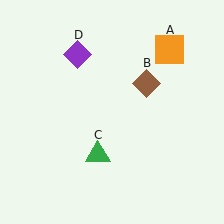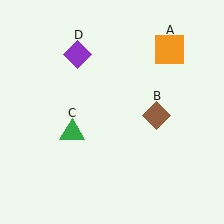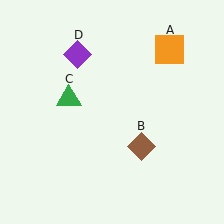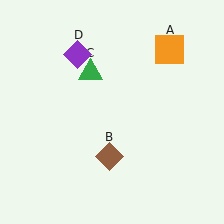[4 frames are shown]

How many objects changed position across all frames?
2 objects changed position: brown diamond (object B), green triangle (object C).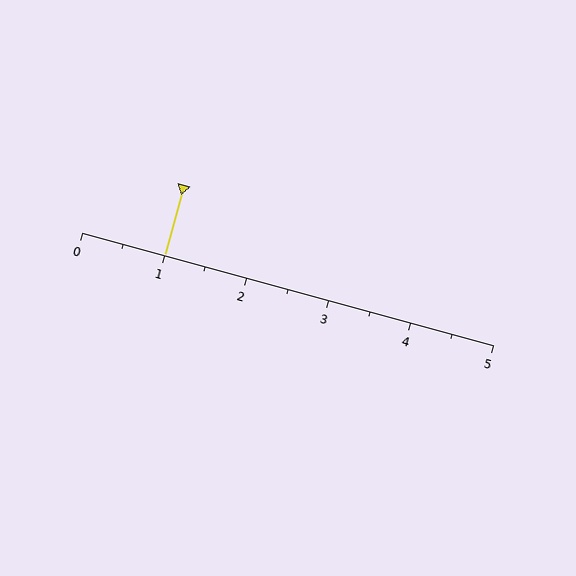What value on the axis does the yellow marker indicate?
The marker indicates approximately 1.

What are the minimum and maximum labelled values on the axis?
The axis runs from 0 to 5.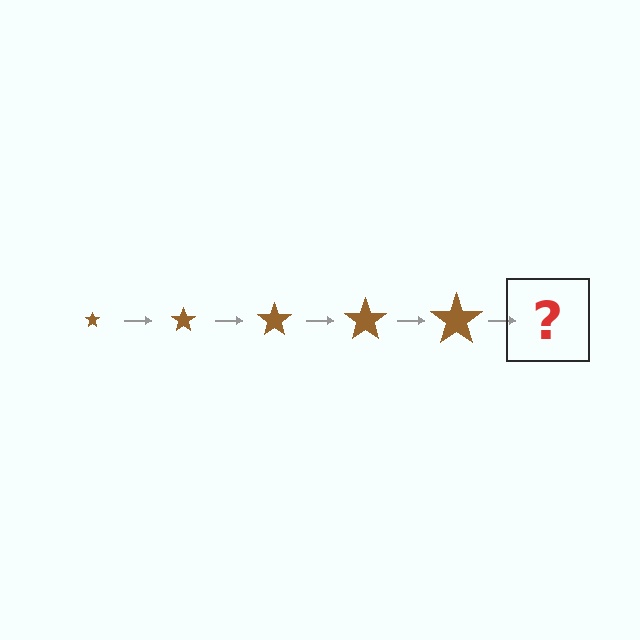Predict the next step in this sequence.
The next step is a brown star, larger than the previous one.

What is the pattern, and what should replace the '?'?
The pattern is that the star gets progressively larger each step. The '?' should be a brown star, larger than the previous one.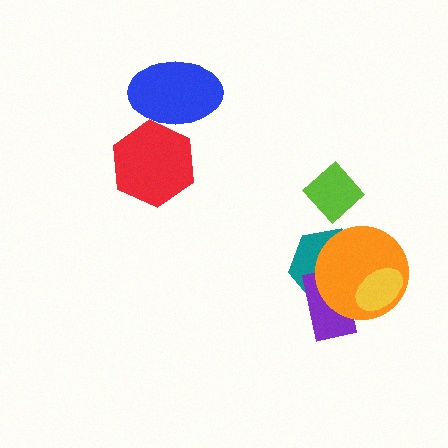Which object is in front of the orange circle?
The yellow ellipse is in front of the orange circle.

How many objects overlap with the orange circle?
3 objects overlap with the orange circle.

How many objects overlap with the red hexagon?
1 object overlaps with the red hexagon.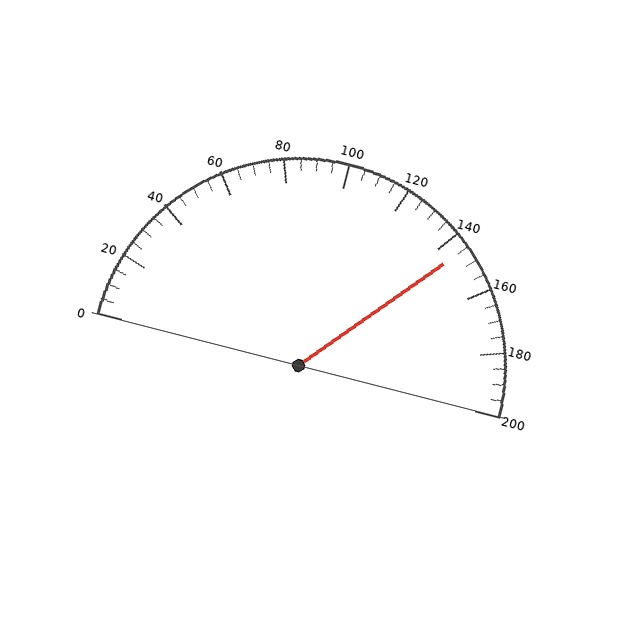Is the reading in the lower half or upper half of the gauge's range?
The reading is in the upper half of the range (0 to 200).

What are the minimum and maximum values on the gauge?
The gauge ranges from 0 to 200.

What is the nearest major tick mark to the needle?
The nearest major tick mark is 140.